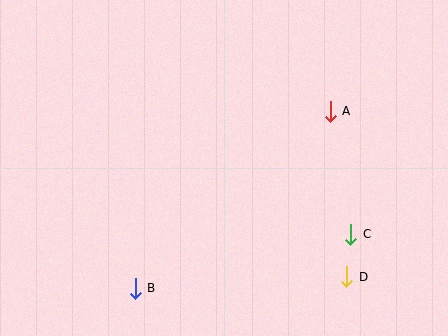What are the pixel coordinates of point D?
Point D is at (347, 277).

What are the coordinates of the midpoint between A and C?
The midpoint between A and C is at (340, 173).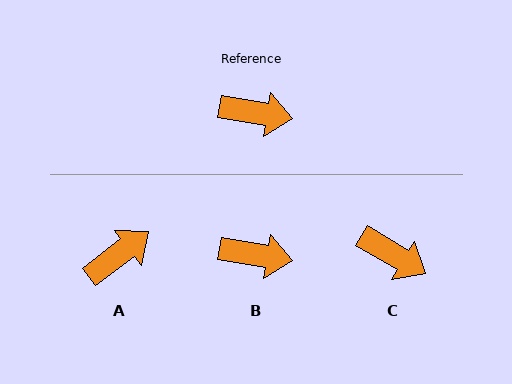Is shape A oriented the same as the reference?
No, it is off by about 47 degrees.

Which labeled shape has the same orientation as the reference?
B.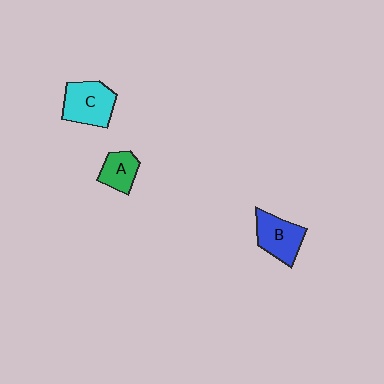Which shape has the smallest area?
Shape A (green).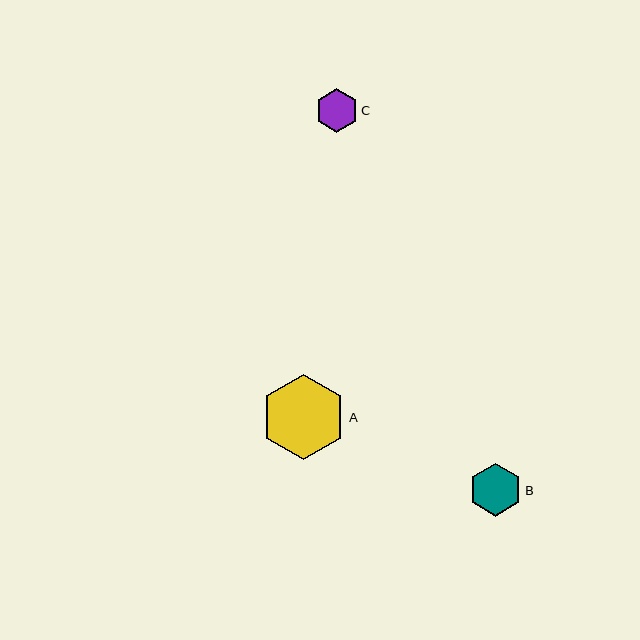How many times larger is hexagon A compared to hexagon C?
Hexagon A is approximately 2.0 times the size of hexagon C.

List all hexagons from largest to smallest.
From largest to smallest: A, B, C.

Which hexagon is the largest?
Hexagon A is the largest with a size of approximately 86 pixels.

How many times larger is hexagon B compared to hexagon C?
Hexagon B is approximately 1.2 times the size of hexagon C.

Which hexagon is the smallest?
Hexagon C is the smallest with a size of approximately 43 pixels.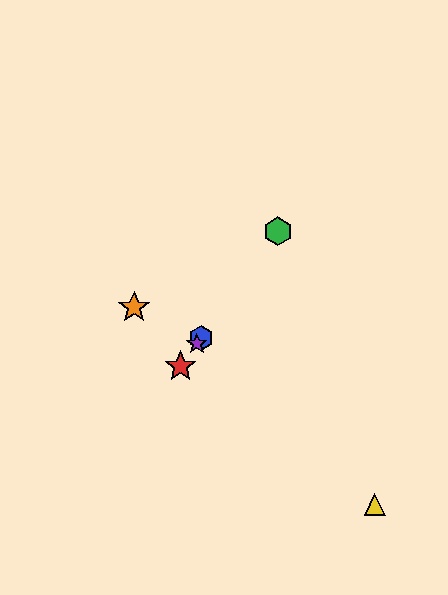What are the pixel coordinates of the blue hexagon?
The blue hexagon is at (201, 338).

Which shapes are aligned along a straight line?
The red star, the blue hexagon, the green hexagon, the purple star are aligned along a straight line.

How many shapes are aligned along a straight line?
4 shapes (the red star, the blue hexagon, the green hexagon, the purple star) are aligned along a straight line.